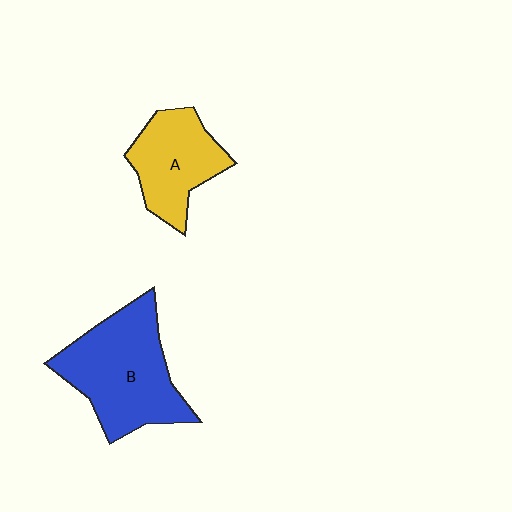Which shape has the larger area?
Shape B (blue).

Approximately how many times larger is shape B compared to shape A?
Approximately 1.5 times.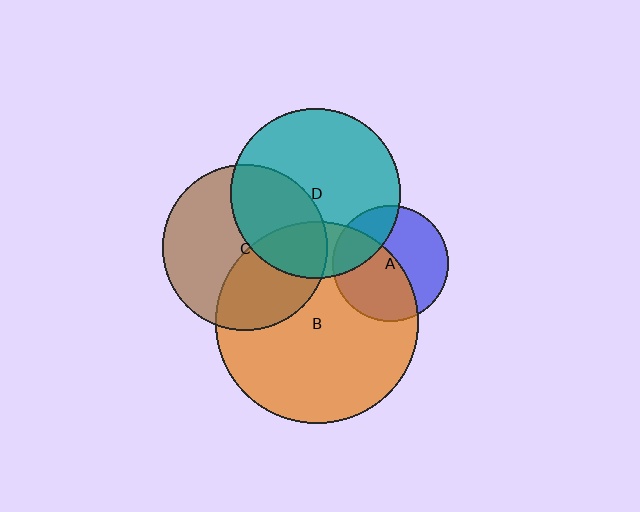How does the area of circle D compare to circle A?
Approximately 2.2 times.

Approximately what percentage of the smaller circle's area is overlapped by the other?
Approximately 25%.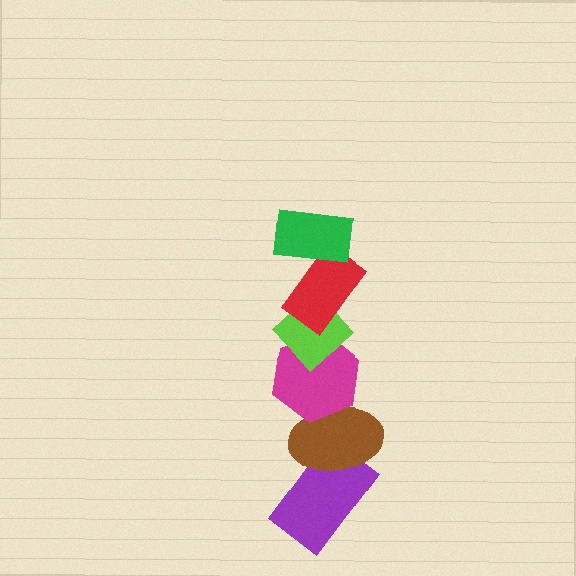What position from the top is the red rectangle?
The red rectangle is 2nd from the top.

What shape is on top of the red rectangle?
The green rectangle is on top of the red rectangle.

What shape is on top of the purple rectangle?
The brown ellipse is on top of the purple rectangle.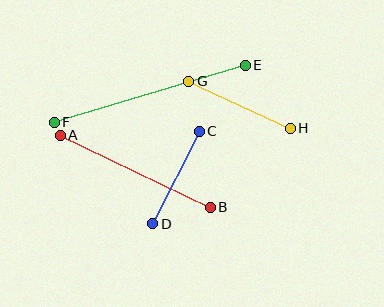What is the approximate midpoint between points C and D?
The midpoint is at approximately (176, 177) pixels.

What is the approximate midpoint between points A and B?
The midpoint is at approximately (135, 171) pixels.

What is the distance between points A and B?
The distance is approximately 166 pixels.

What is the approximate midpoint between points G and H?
The midpoint is at approximately (239, 105) pixels.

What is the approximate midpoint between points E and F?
The midpoint is at approximately (150, 94) pixels.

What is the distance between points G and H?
The distance is approximately 112 pixels.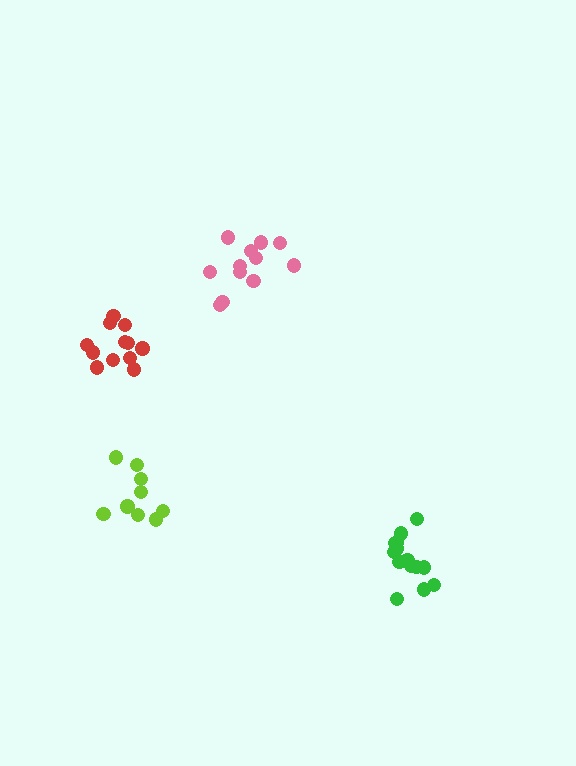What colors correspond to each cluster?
The clusters are colored: lime, red, pink, green.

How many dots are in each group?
Group 1: 9 dots, Group 2: 12 dots, Group 3: 12 dots, Group 4: 14 dots (47 total).